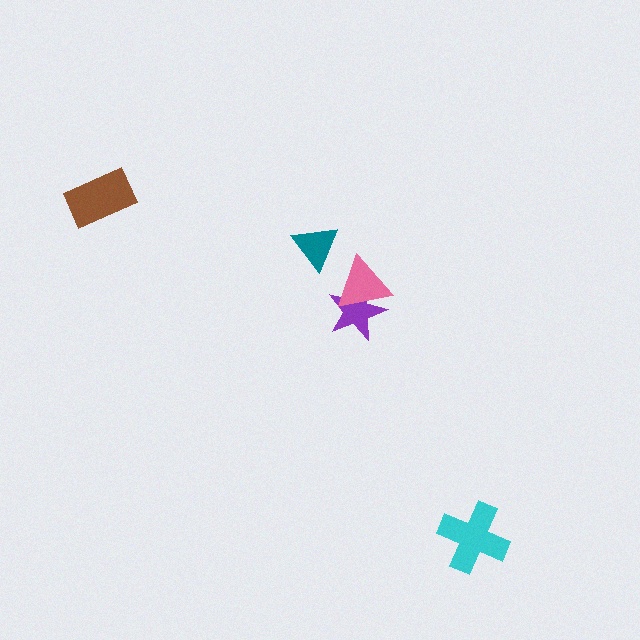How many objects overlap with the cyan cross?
0 objects overlap with the cyan cross.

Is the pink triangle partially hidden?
No, no other shape covers it.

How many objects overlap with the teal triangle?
0 objects overlap with the teal triangle.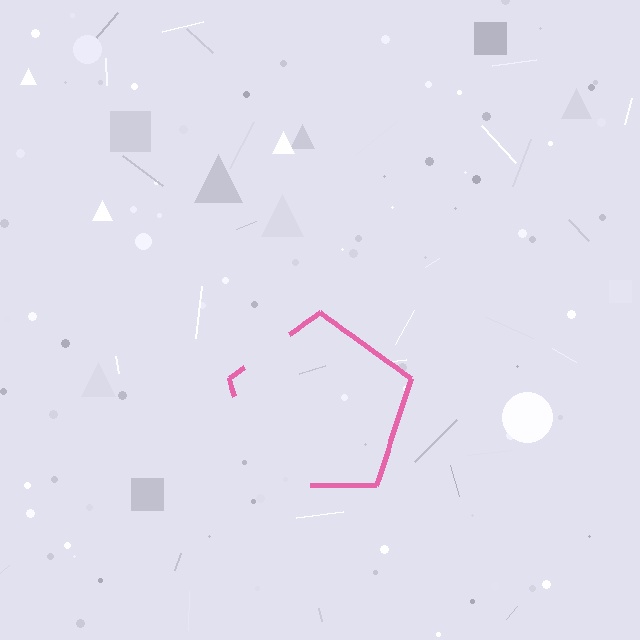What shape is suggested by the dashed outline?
The dashed outline suggests a pentagon.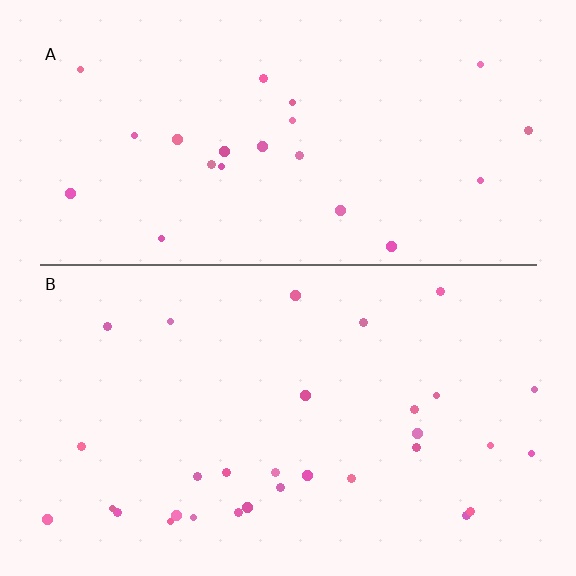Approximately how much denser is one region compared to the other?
Approximately 1.4× — region B over region A.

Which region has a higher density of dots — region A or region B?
B (the bottom).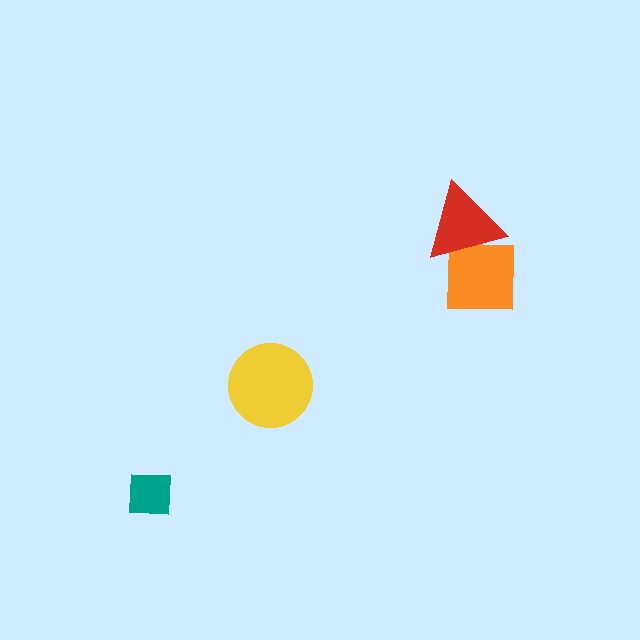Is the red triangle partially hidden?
No, no other shape covers it.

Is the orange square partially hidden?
Yes, it is partially covered by another shape.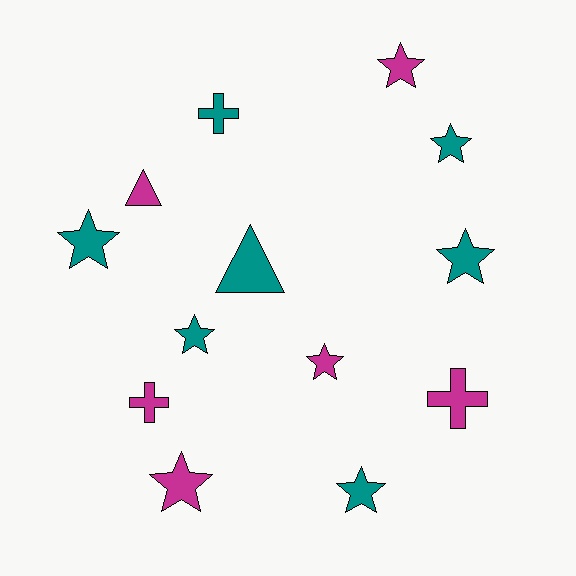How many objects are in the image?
There are 13 objects.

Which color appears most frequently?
Teal, with 7 objects.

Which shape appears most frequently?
Star, with 8 objects.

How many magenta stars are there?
There are 3 magenta stars.